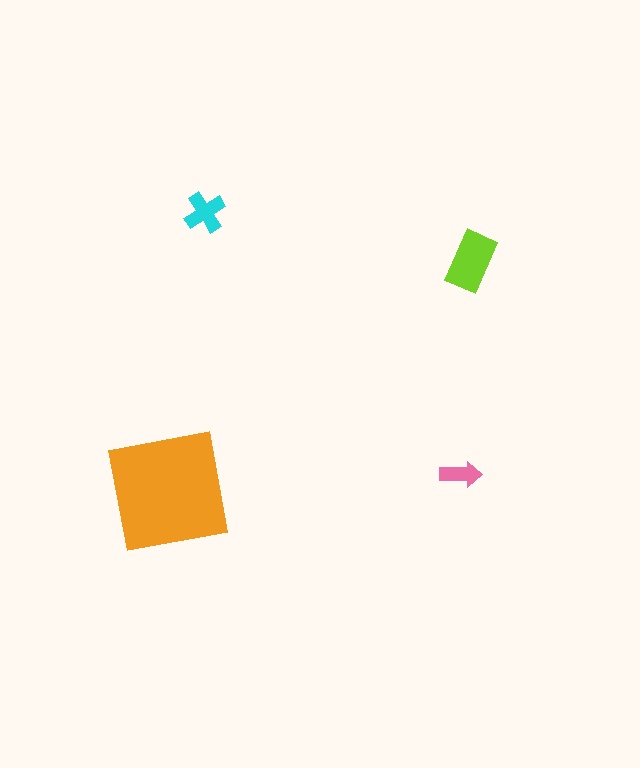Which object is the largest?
The orange square.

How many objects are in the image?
There are 4 objects in the image.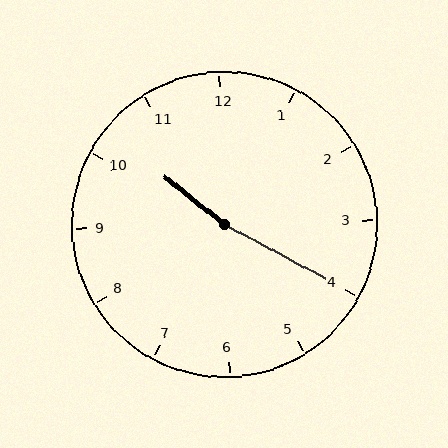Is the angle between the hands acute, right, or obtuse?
It is obtuse.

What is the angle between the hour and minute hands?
Approximately 170 degrees.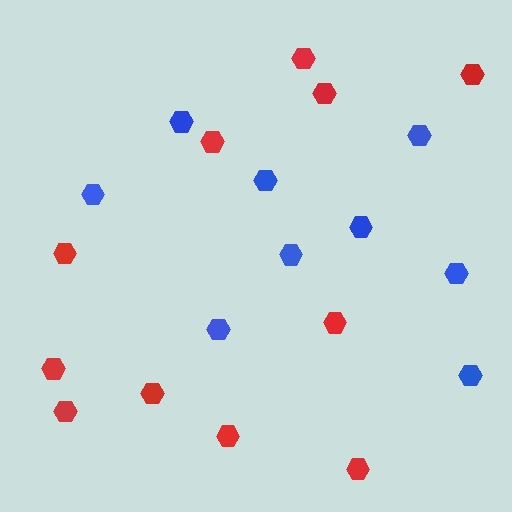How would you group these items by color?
There are 2 groups: one group of red hexagons (11) and one group of blue hexagons (9).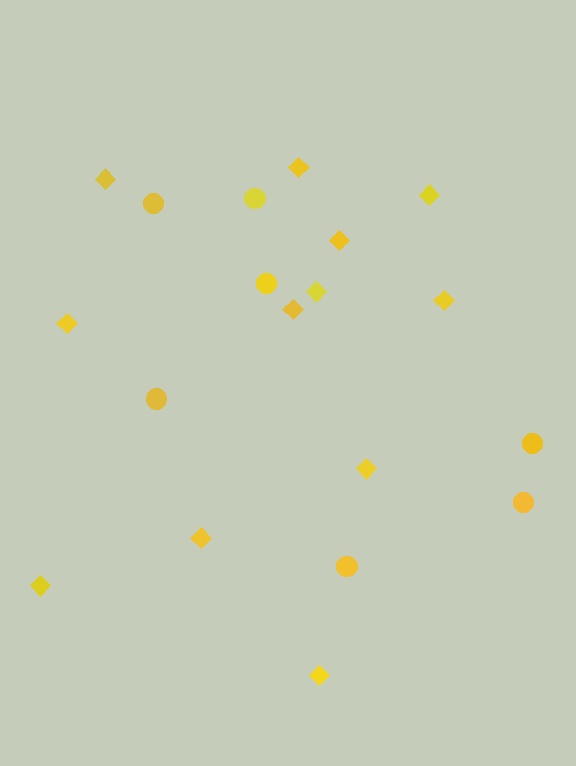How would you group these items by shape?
There are 2 groups: one group of circles (7) and one group of diamonds (12).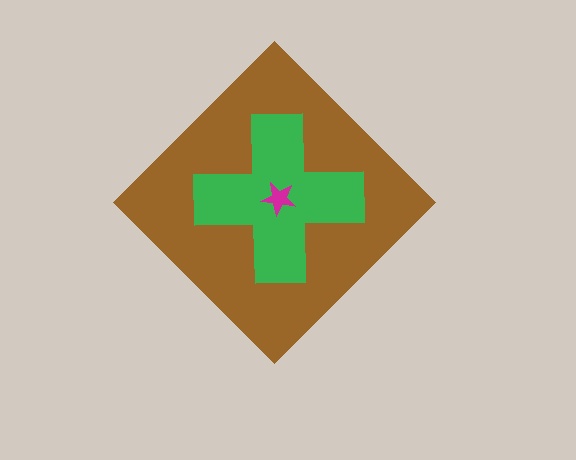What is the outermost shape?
The brown diamond.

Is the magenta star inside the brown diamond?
Yes.